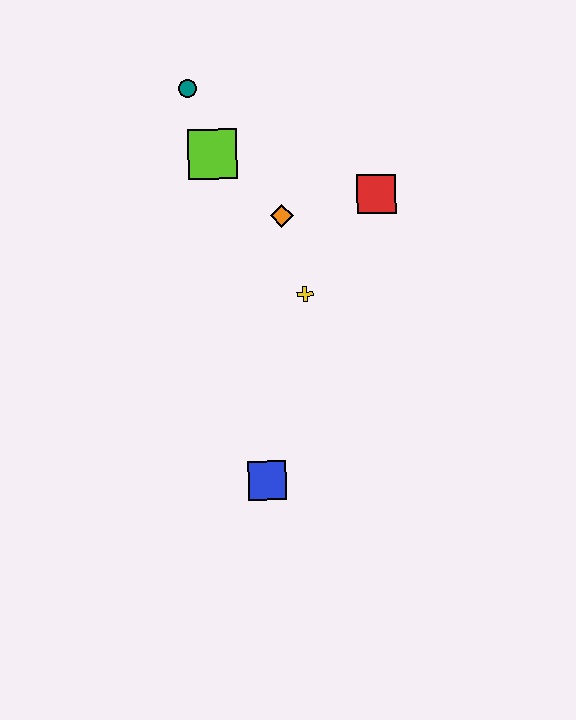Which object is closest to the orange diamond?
The yellow cross is closest to the orange diamond.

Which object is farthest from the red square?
The blue square is farthest from the red square.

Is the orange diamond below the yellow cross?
No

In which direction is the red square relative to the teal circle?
The red square is to the right of the teal circle.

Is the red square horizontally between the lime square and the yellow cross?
No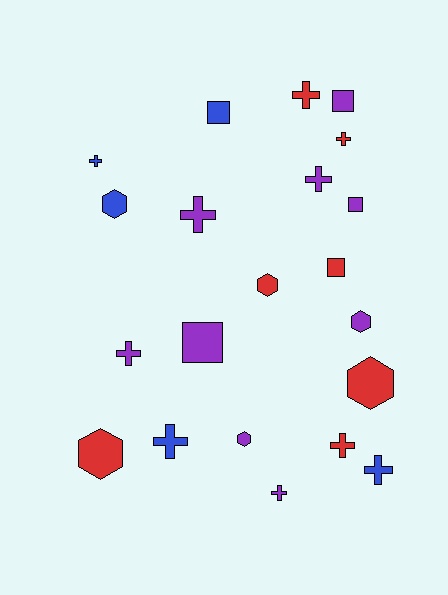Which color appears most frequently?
Purple, with 9 objects.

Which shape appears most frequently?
Cross, with 10 objects.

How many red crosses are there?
There are 3 red crosses.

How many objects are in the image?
There are 21 objects.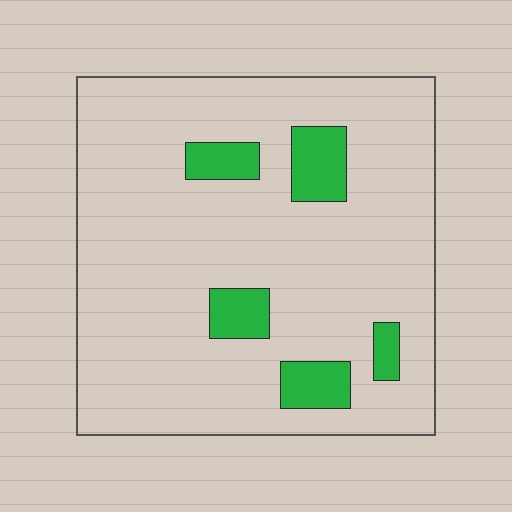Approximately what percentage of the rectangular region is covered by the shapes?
Approximately 10%.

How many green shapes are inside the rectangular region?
5.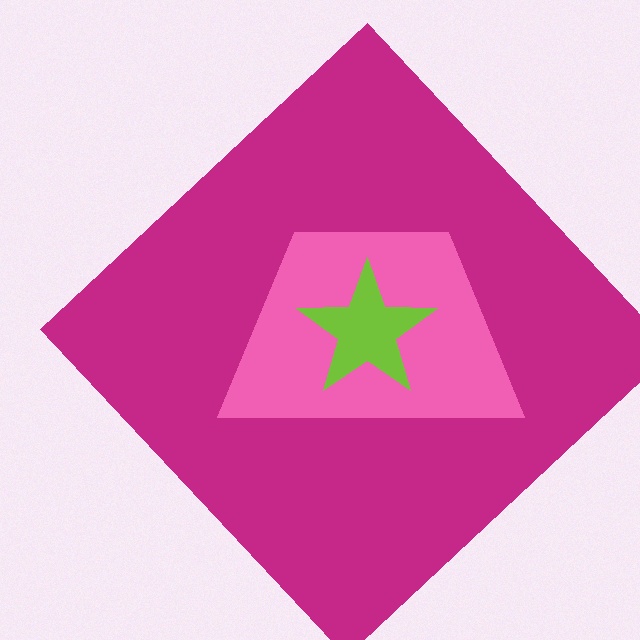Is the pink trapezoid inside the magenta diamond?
Yes.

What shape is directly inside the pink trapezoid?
The lime star.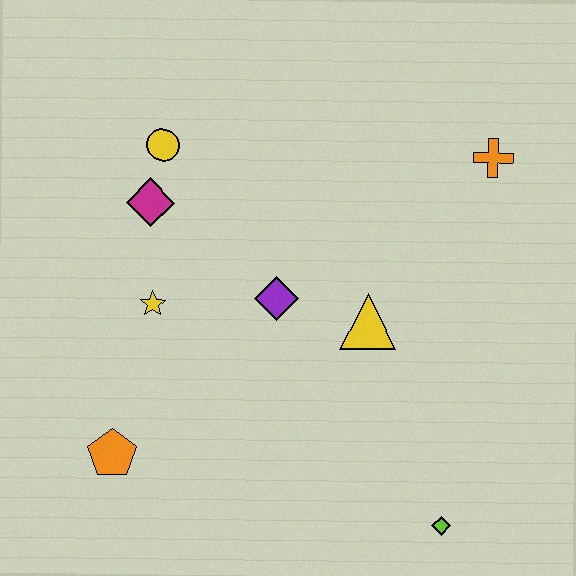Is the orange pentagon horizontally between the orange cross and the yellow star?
No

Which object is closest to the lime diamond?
The yellow triangle is closest to the lime diamond.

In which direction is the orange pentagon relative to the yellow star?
The orange pentagon is below the yellow star.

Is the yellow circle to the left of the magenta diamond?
No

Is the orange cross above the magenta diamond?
Yes